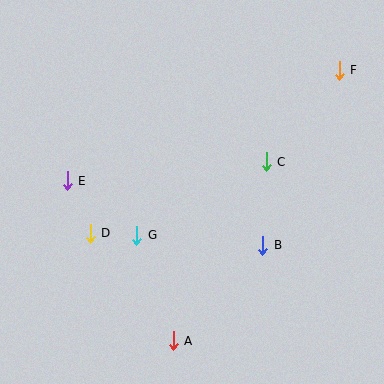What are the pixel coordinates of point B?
Point B is at (263, 245).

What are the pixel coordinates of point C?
Point C is at (266, 162).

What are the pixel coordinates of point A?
Point A is at (173, 341).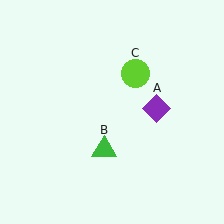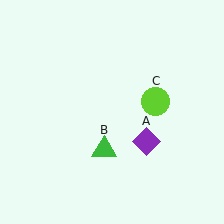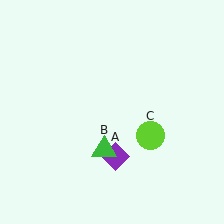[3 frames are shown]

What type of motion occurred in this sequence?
The purple diamond (object A), lime circle (object C) rotated clockwise around the center of the scene.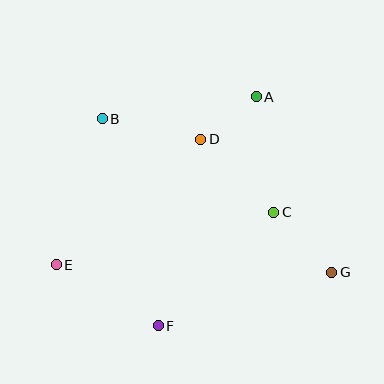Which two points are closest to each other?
Points A and D are closest to each other.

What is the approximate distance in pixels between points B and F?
The distance between B and F is approximately 214 pixels.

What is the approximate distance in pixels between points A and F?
The distance between A and F is approximately 249 pixels.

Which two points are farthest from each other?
Points B and G are farthest from each other.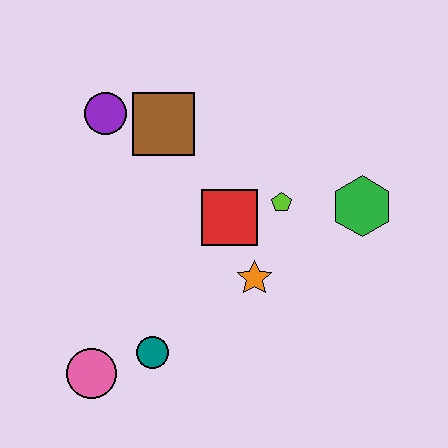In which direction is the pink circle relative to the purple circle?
The pink circle is below the purple circle.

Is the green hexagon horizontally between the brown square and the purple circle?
No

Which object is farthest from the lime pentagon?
The pink circle is farthest from the lime pentagon.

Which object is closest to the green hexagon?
The lime pentagon is closest to the green hexagon.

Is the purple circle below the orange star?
No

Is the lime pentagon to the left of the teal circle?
No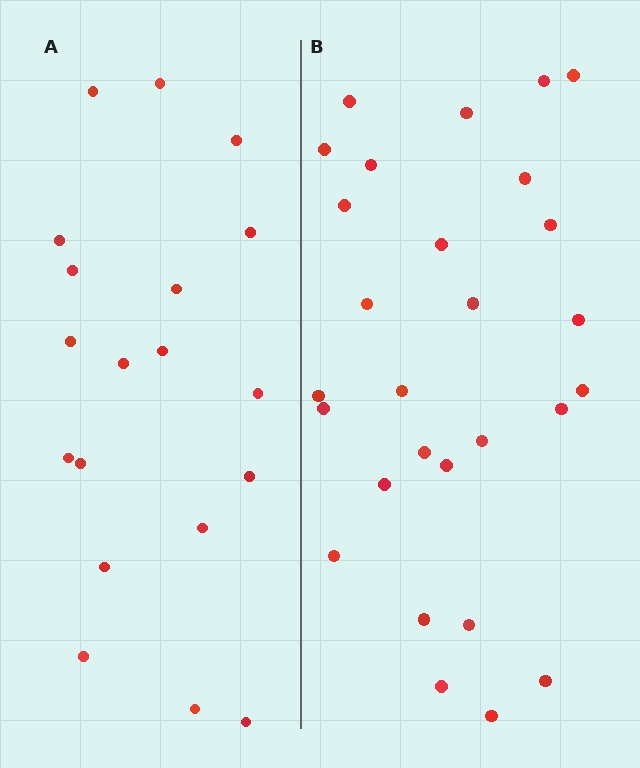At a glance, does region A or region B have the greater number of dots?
Region B (the right region) has more dots.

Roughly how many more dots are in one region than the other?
Region B has roughly 8 or so more dots than region A.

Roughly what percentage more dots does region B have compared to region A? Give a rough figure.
About 45% more.